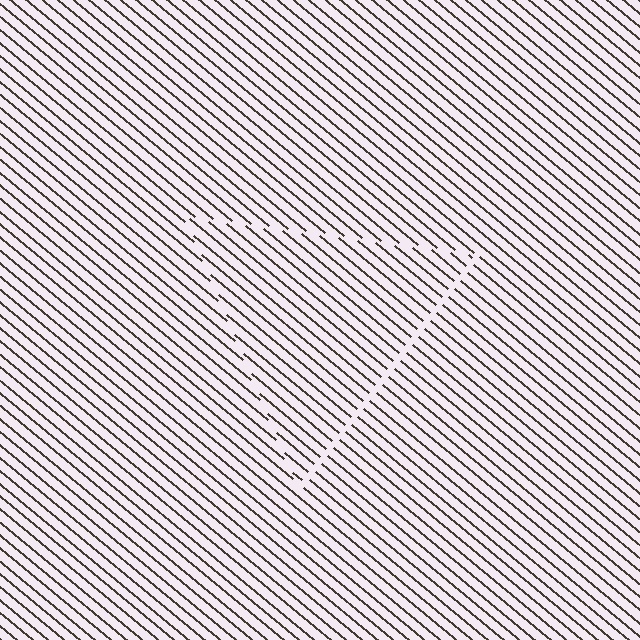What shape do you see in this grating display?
An illusory triangle. The interior of the shape contains the same grating, shifted by half a period — the contour is defined by the phase discontinuity where line-ends from the inner and outer gratings abut.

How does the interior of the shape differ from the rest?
The interior of the shape contains the same grating, shifted by half a period — the contour is defined by the phase discontinuity where line-ends from the inner and outer gratings abut.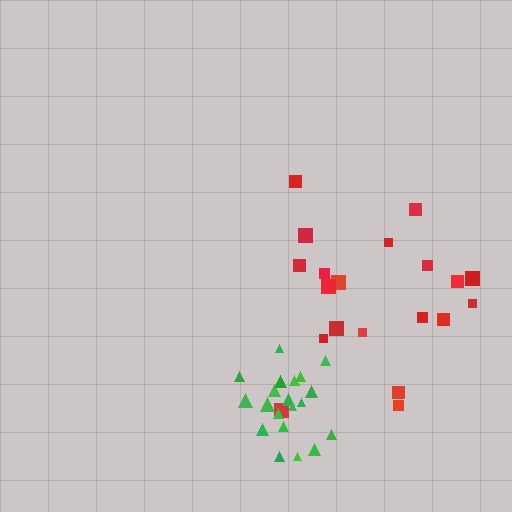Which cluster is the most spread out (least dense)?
Red.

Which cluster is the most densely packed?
Green.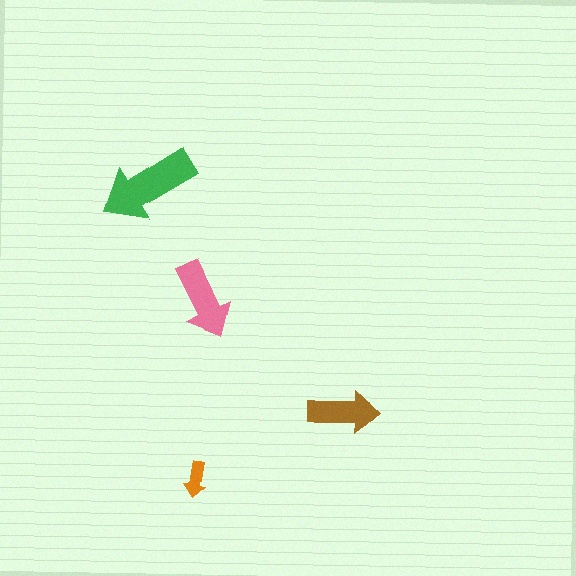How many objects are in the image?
There are 4 objects in the image.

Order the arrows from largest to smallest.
the green one, the pink one, the brown one, the orange one.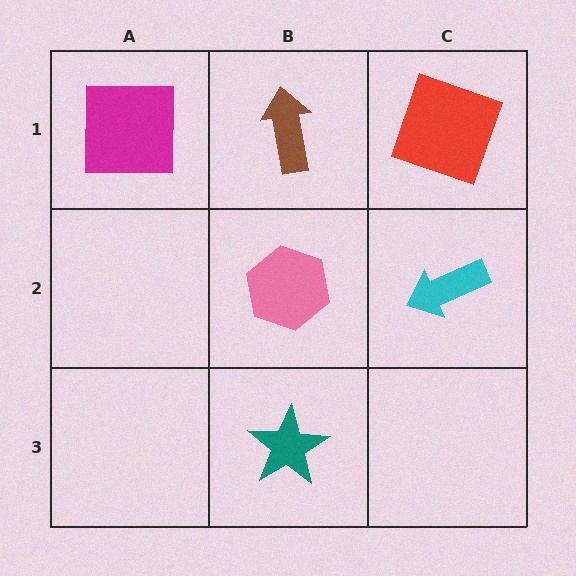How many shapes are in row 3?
1 shape.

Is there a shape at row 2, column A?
No, that cell is empty.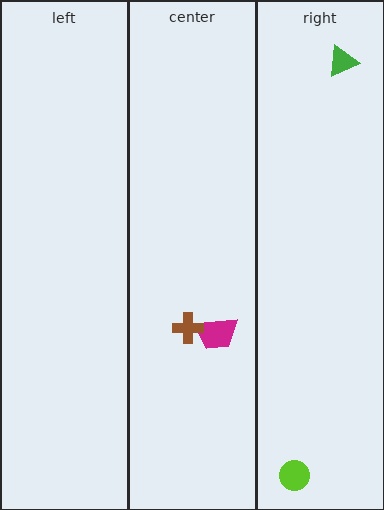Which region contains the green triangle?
The right region.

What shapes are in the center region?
The magenta trapezoid, the brown cross.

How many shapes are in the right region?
2.